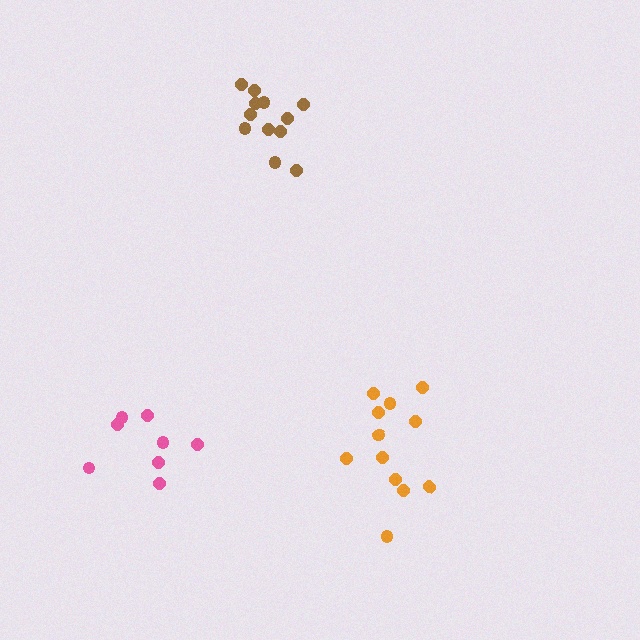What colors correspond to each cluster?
The clusters are colored: orange, pink, brown.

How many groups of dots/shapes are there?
There are 3 groups.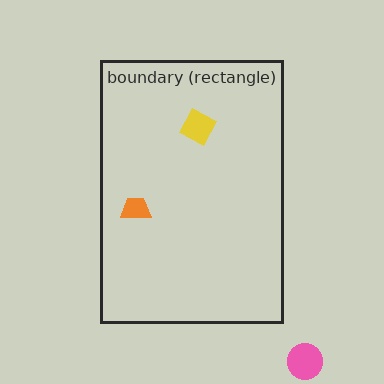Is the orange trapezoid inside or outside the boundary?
Inside.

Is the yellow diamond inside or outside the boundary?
Inside.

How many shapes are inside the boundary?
2 inside, 1 outside.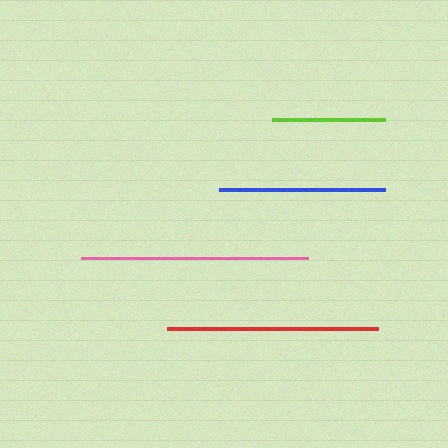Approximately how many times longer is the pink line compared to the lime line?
The pink line is approximately 2.0 times the length of the lime line.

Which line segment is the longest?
The pink line is the longest at approximately 227 pixels.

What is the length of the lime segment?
The lime segment is approximately 113 pixels long.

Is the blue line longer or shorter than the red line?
The red line is longer than the blue line.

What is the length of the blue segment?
The blue segment is approximately 165 pixels long.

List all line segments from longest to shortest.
From longest to shortest: pink, red, blue, lime.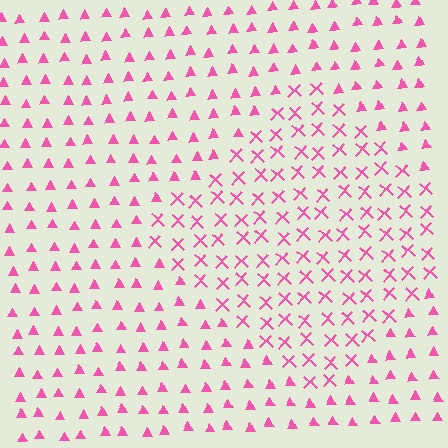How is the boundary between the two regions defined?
The boundary is defined by a change in element shape: X marks inside vs. triangles outside. All elements share the same color and spacing.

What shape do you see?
I see a diamond.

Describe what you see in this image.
The image is filled with small pink elements arranged in a uniform grid. A diamond-shaped region contains X marks, while the surrounding area contains triangles. The boundary is defined purely by the change in element shape.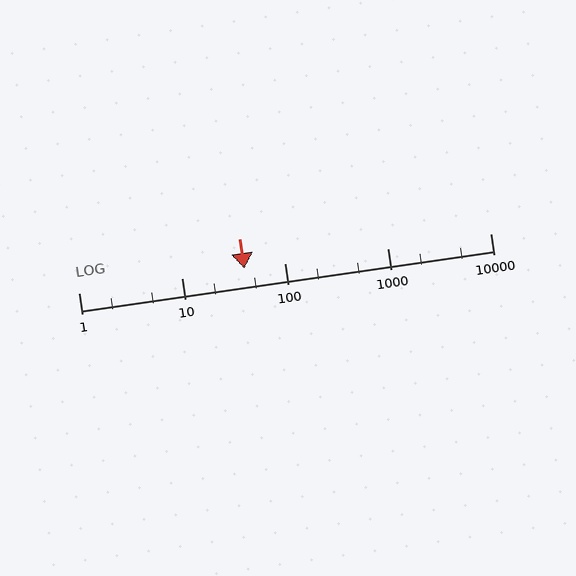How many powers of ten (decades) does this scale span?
The scale spans 4 decades, from 1 to 10000.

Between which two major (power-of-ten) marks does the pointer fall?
The pointer is between 10 and 100.